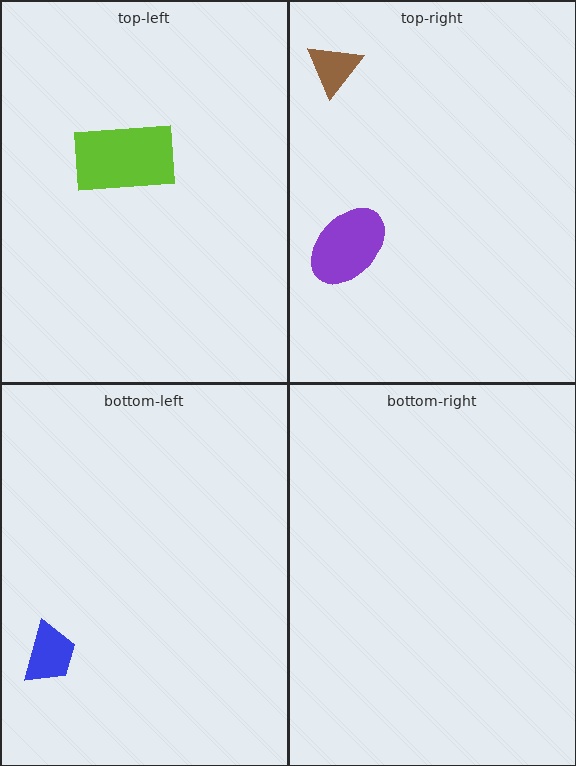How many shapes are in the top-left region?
1.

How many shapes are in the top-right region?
2.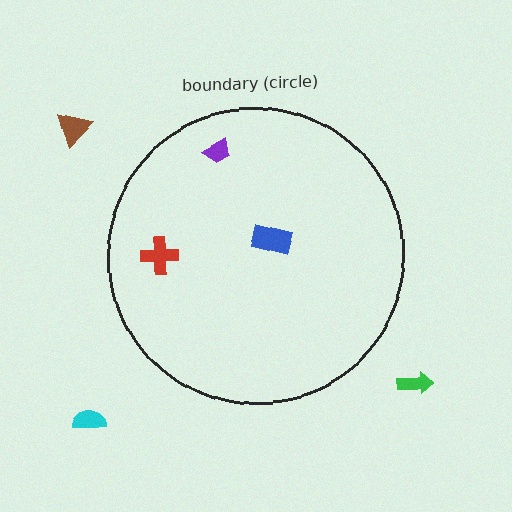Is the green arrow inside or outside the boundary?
Outside.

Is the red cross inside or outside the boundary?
Inside.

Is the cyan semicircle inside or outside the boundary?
Outside.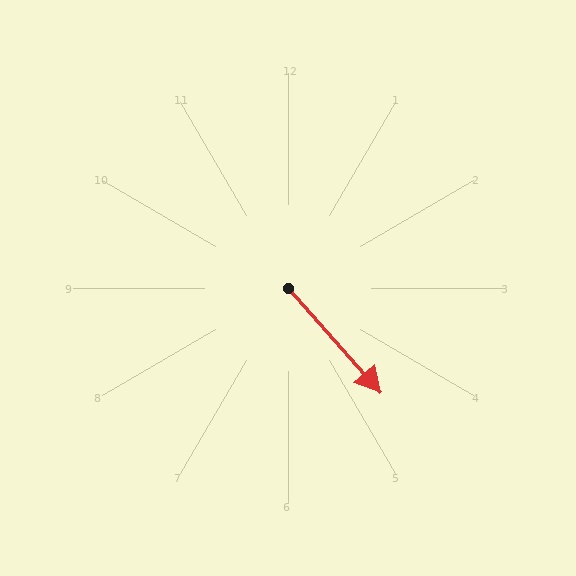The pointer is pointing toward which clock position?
Roughly 5 o'clock.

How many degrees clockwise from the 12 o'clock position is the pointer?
Approximately 138 degrees.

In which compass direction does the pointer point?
Southeast.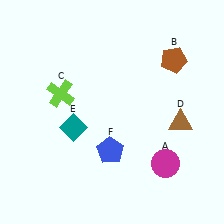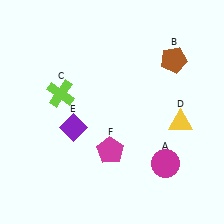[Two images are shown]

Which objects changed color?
D changed from brown to yellow. E changed from teal to purple. F changed from blue to magenta.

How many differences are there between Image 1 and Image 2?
There are 3 differences between the two images.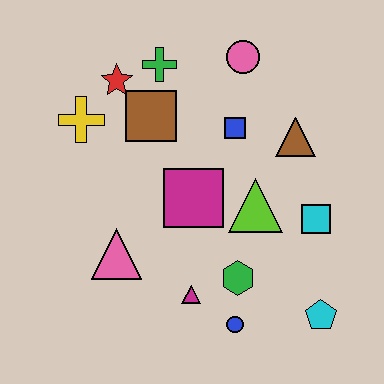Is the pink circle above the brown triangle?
Yes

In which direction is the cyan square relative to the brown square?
The cyan square is to the right of the brown square.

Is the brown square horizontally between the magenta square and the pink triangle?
Yes